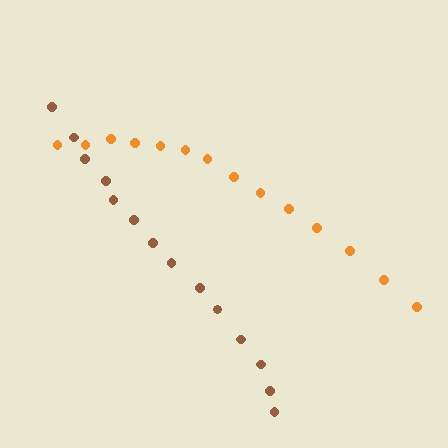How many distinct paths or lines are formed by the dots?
There are 2 distinct paths.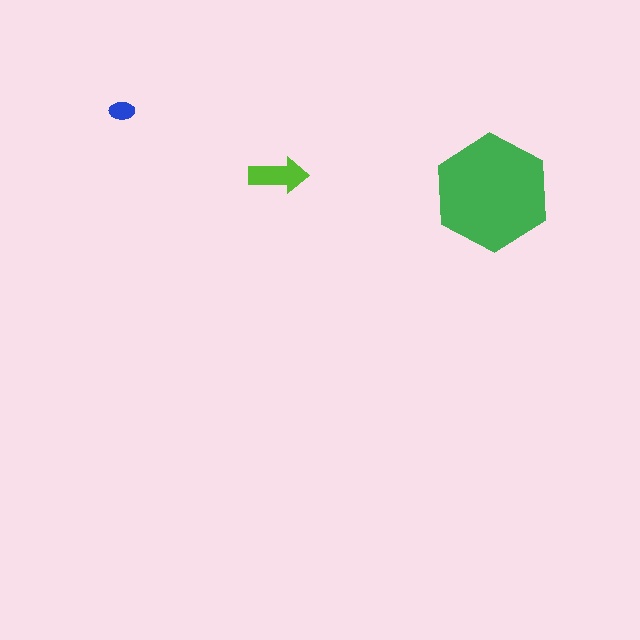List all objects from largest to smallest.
The green hexagon, the lime arrow, the blue ellipse.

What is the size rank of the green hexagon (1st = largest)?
1st.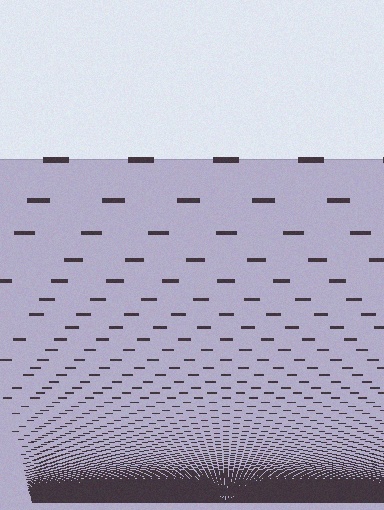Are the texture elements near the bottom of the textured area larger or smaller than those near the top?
Smaller. The gradient is inverted — elements near the bottom are smaller and denser.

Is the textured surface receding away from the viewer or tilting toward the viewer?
The surface appears to tilt toward the viewer. Texture elements get larger and sparser toward the top.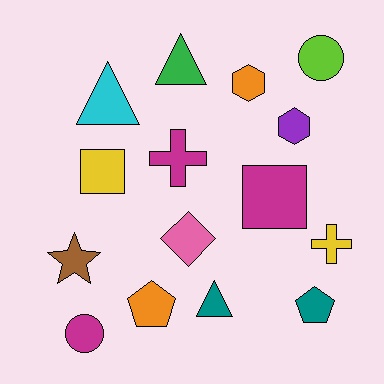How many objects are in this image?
There are 15 objects.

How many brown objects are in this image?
There is 1 brown object.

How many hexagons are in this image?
There are 2 hexagons.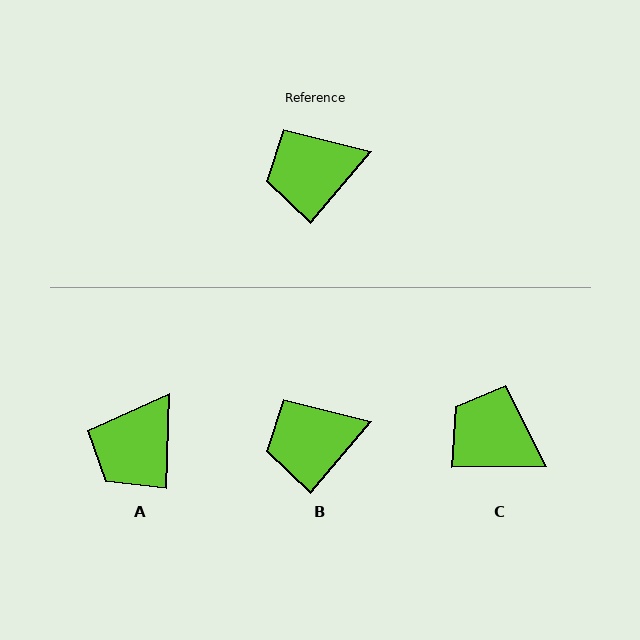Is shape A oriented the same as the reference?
No, it is off by about 38 degrees.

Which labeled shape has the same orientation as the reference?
B.